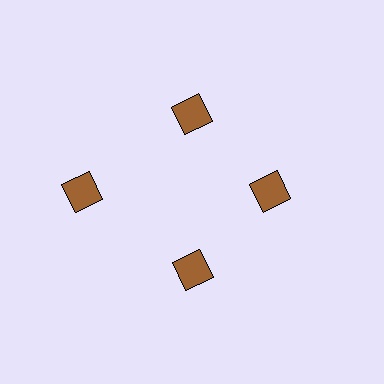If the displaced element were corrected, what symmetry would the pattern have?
It would have 4-fold rotational symmetry — the pattern would map onto itself every 90 degrees.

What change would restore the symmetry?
The symmetry would be restored by moving it inward, back onto the ring so that all 4 diamonds sit at equal angles and equal distance from the center.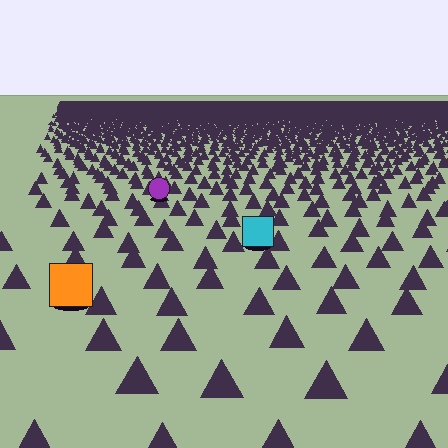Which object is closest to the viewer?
The orange square is closest. The texture marks near it are larger and more spread out.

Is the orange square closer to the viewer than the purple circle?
Yes. The orange square is closer — you can tell from the texture gradient: the ground texture is coarser near it.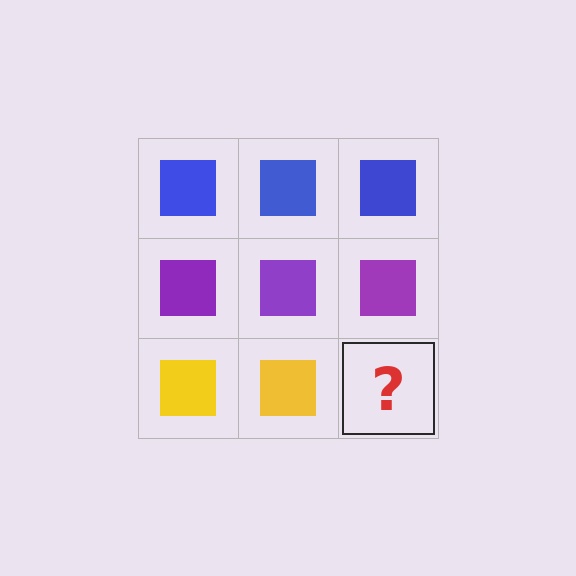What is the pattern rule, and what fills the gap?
The rule is that each row has a consistent color. The gap should be filled with a yellow square.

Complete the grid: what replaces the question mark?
The question mark should be replaced with a yellow square.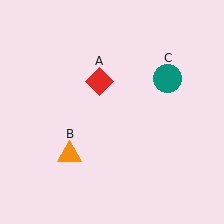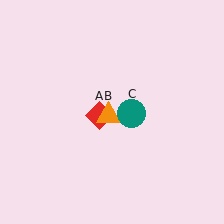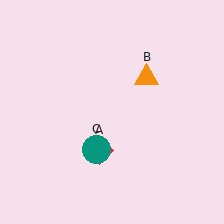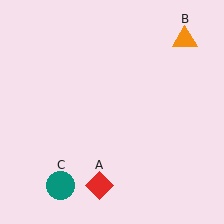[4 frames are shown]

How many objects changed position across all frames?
3 objects changed position: red diamond (object A), orange triangle (object B), teal circle (object C).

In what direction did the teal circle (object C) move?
The teal circle (object C) moved down and to the left.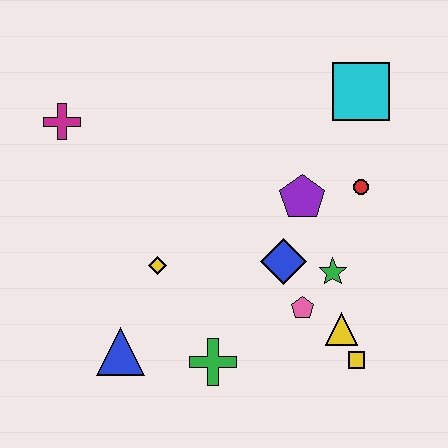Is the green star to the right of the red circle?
No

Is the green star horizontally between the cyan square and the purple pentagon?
Yes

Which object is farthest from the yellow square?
The magenta cross is farthest from the yellow square.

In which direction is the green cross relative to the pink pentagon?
The green cross is to the left of the pink pentagon.